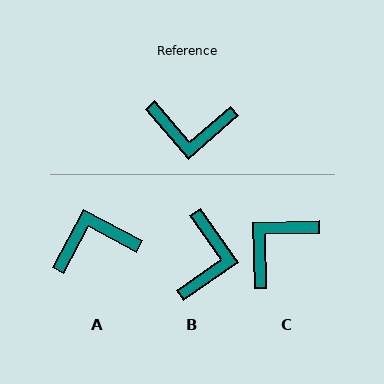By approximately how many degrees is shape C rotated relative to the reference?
Approximately 130 degrees clockwise.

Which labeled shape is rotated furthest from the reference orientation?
A, about 159 degrees away.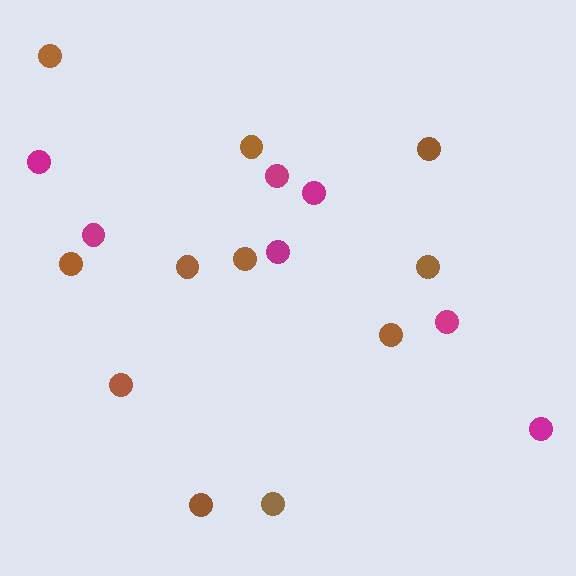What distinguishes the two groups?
There are 2 groups: one group of brown circles (11) and one group of magenta circles (7).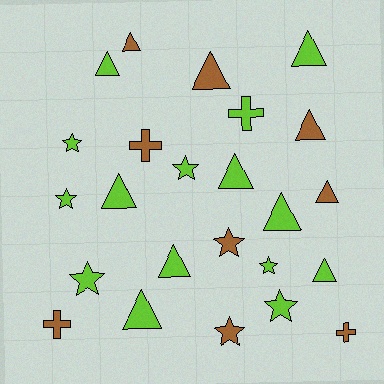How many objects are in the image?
There are 24 objects.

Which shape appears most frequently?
Triangle, with 12 objects.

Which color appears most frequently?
Lime, with 15 objects.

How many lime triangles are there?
There are 8 lime triangles.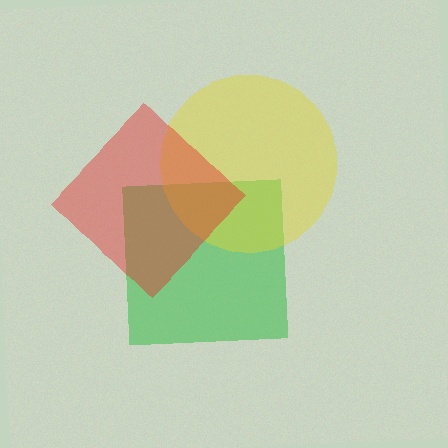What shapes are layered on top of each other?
The layered shapes are: a green square, a yellow circle, a red diamond.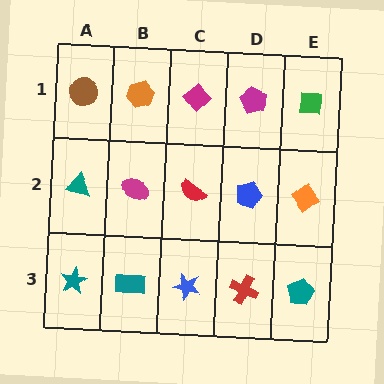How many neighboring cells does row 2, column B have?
4.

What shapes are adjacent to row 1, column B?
A magenta ellipse (row 2, column B), a brown circle (row 1, column A), a magenta diamond (row 1, column C).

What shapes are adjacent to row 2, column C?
A magenta diamond (row 1, column C), a blue star (row 3, column C), a magenta ellipse (row 2, column B), a blue pentagon (row 2, column D).